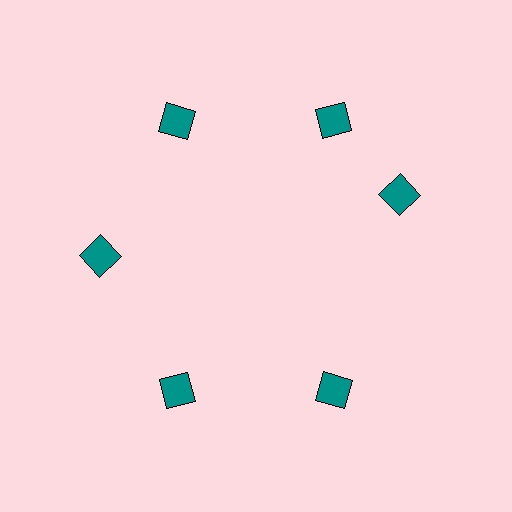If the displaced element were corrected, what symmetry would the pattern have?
It would have 6-fold rotational symmetry — the pattern would map onto itself every 60 degrees.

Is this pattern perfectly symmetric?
No. The 6 teal diamonds are arranged in a ring, but one element near the 3 o'clock position is rotated out of alignment along the ring, breaking the 6-fold rotational symmetry.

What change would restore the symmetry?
The symmetry would be restored by rotating it back into even spacing with its neighbors so that all 6 diamonds sit at equal angles and equal distance from the center.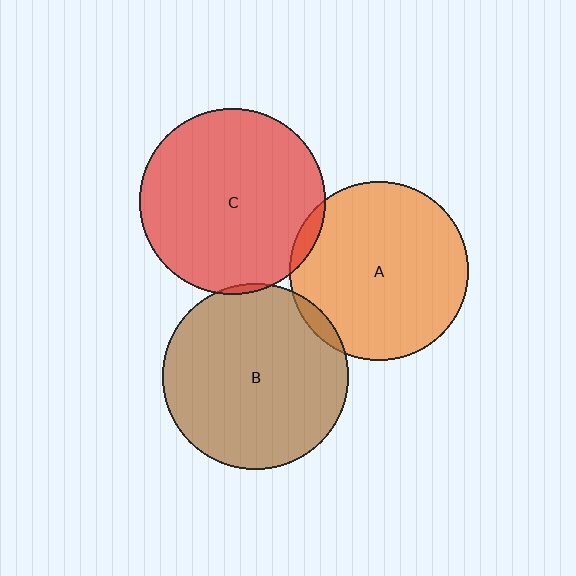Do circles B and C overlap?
Yes.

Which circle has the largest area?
Circle C (red).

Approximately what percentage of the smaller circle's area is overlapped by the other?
Approximately 5%.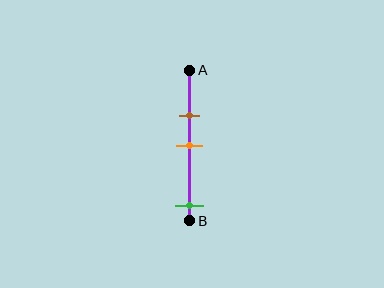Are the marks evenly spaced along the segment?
No, the marks are not evenly spaced.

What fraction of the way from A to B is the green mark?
The green mark is approximately 90% (0.9) of the way from A to B.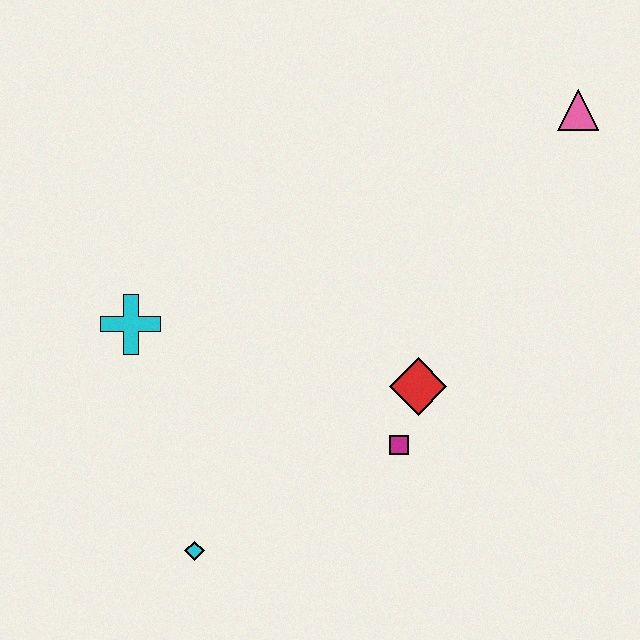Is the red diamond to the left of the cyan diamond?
No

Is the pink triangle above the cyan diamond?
Yes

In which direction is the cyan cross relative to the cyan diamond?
The cyan cross is above the cyan diamond.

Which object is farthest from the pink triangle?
The cyan diamond is farthest from the pink triangle.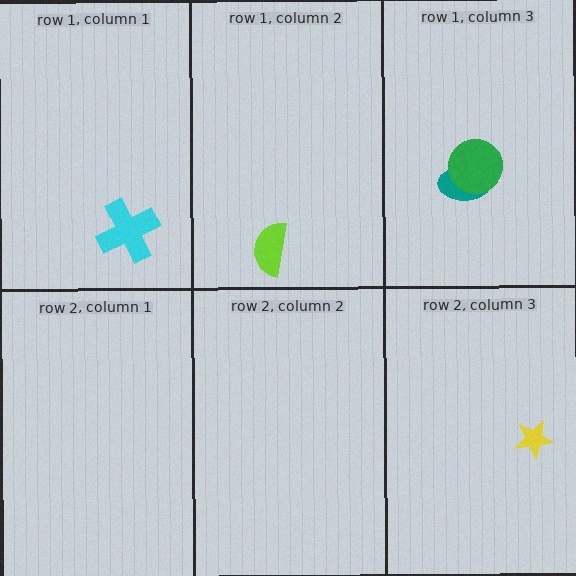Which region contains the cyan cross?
The row 1, column 1 region.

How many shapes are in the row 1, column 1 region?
1.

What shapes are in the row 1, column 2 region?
The lime semicircle.